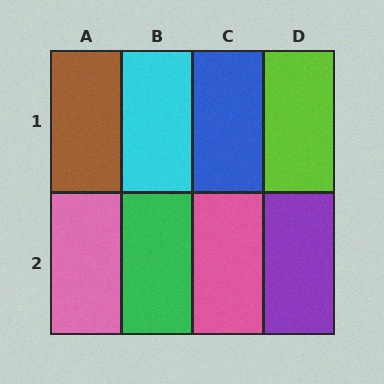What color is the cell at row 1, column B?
Cyan.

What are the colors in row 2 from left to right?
Pink, green, pink, purple.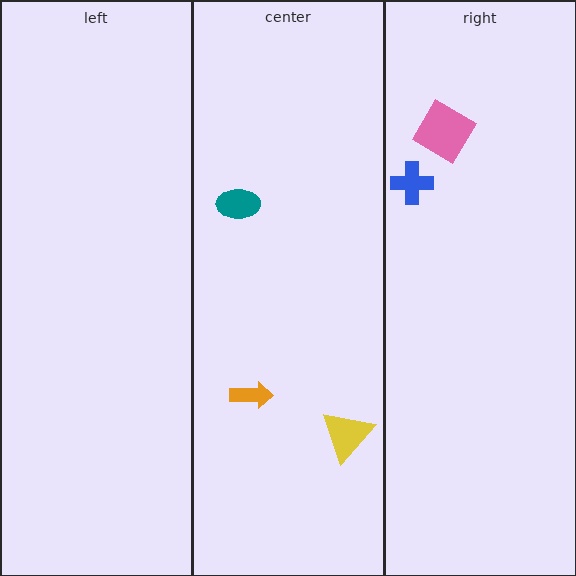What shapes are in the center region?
The teal ellipse, the yellow triangle, the orange arrow.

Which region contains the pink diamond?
The right region.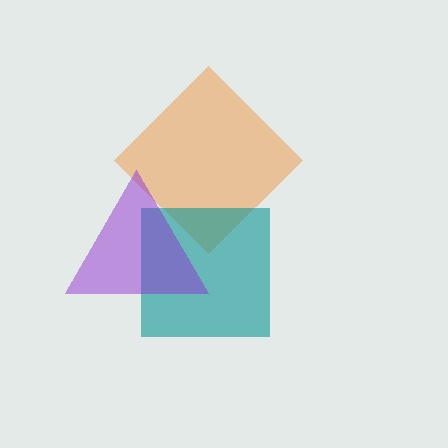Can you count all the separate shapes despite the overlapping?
Yes, there are 3 separate shapes.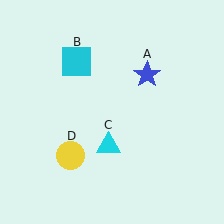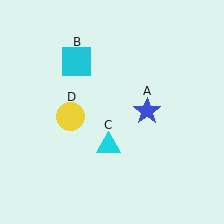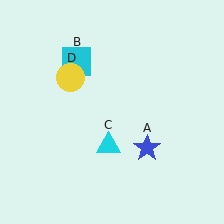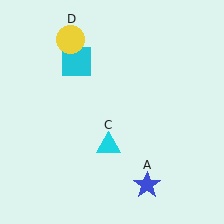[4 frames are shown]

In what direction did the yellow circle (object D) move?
The yellow circle (object D) moved up.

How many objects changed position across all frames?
2 objects changed position: blue star (object A), yellow circle (object D).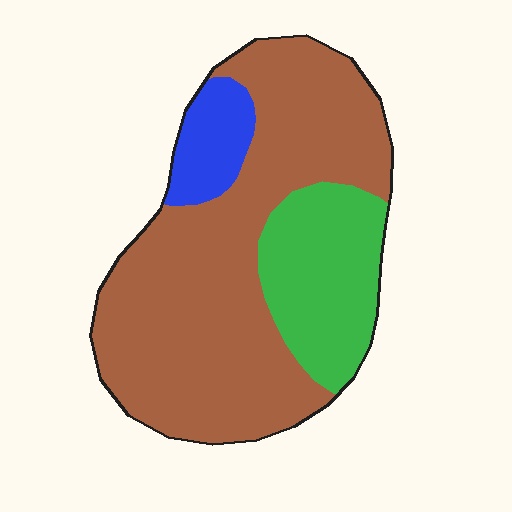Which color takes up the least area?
Blue, at roughly 10%.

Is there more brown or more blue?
Brown.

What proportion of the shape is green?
Green takes up about one quarter (1/4) of the shape.